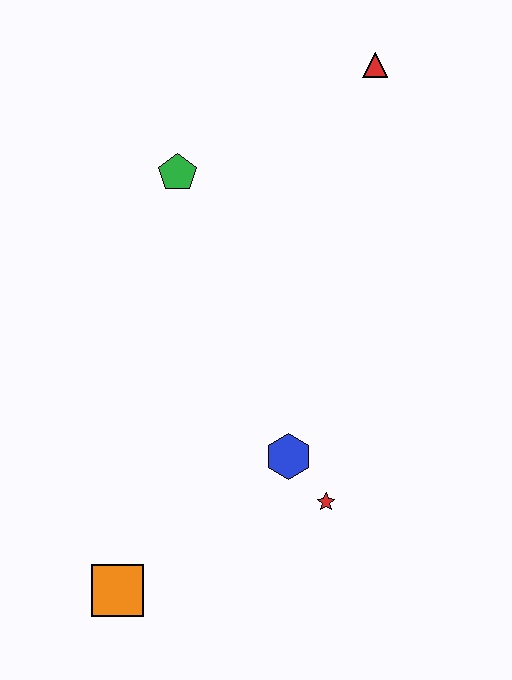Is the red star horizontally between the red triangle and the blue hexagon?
Yes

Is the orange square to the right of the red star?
No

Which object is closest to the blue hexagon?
The red star is closest to the blue hexagon.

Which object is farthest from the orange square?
The red triangle is farthest from the orange square.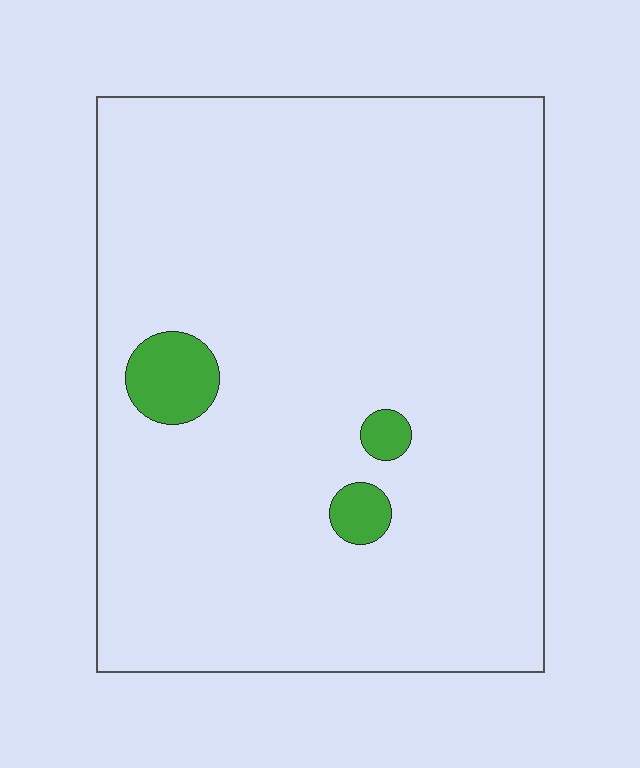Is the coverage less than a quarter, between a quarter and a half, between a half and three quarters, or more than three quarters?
Less than a quarter.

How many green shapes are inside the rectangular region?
3.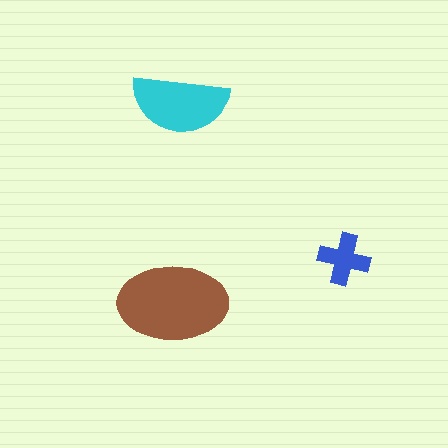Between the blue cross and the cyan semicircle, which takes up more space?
The cyan semicircle.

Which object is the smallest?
The blue cross.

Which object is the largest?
The brown ellipse.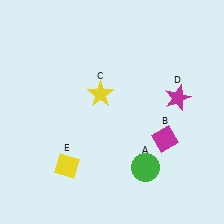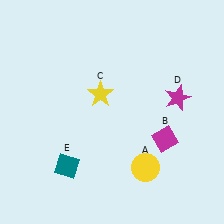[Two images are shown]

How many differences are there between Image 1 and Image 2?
There are 2 differences between the two images.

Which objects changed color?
A changed from green to yellow. E changed from yellow to teal.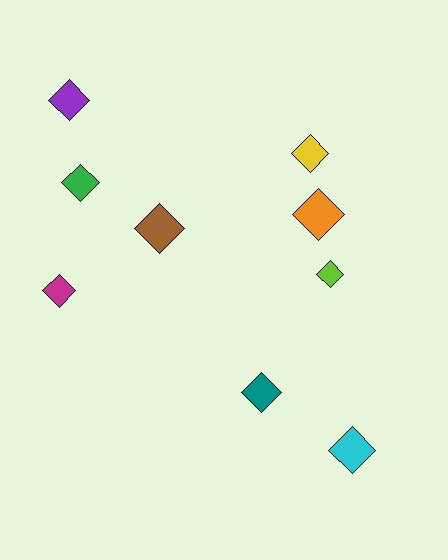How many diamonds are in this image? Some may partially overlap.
There are 9 diamonds.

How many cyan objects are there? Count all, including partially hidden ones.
There is 1 cyan object.